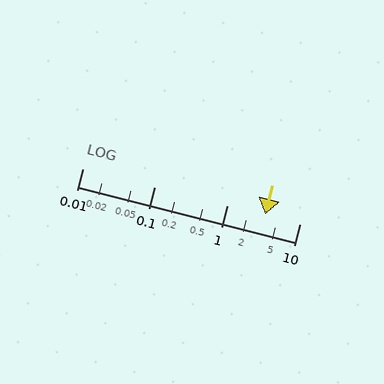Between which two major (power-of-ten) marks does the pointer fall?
The pointer is between 1 and 10.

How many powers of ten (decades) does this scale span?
The scale spans 3 decades, from 0.01 to 10.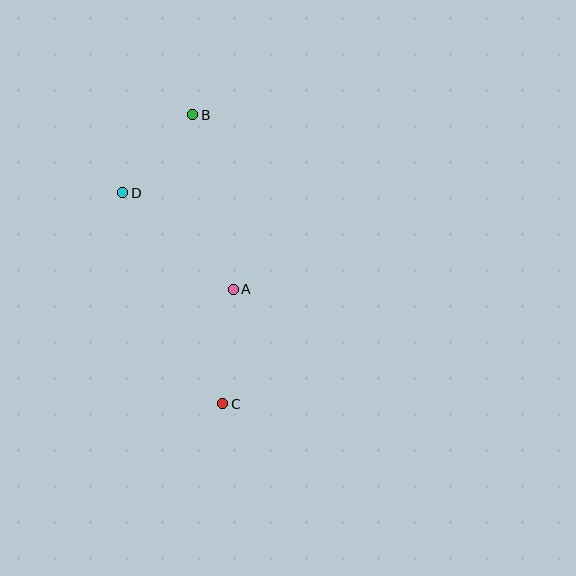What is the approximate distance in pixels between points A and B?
The distance between A and B is approximately 179 pixels.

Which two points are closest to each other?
Points B and D are closest to each other.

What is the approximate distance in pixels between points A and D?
The distance between A and D is approximately 147 pixels.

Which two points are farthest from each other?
Points B and C are farthest from each other.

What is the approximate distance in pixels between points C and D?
The distance between C and D is approximately 234 pixels.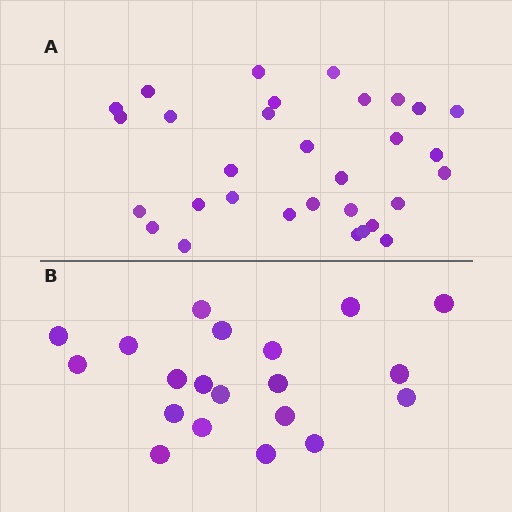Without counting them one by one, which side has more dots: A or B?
Region A (the top region) has more dots.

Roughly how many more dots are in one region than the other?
Region A has roughly 12 or so more dots than region B.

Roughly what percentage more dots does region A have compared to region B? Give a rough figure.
About 55% more.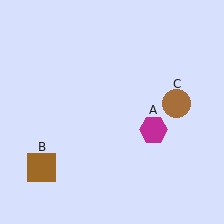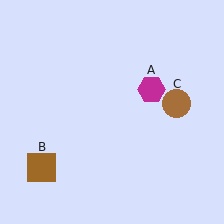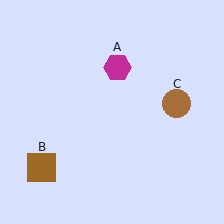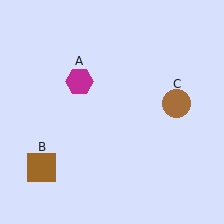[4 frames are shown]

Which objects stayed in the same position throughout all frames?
Brown square (object B) and brown circle (object C) remained stationary.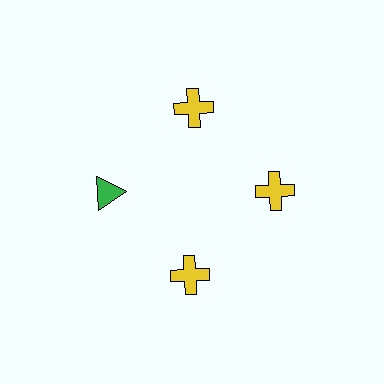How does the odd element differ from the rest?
It differs in both color (green instead of yellow) and shape (triangle instead of cross).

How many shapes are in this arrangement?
There are 4 shapes arranged in a ring pattern.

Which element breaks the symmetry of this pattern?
The green triangle at roughly the 9 o'clock position breaks the symmetry. All other shapes are yellow crosses.